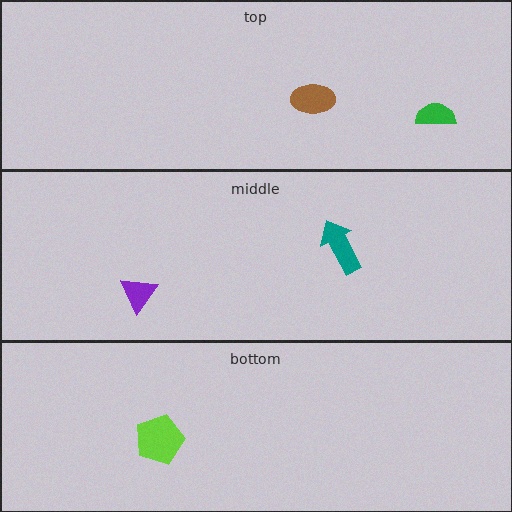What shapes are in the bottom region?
The lime pentagon.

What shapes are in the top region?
The green semicircle, the brown ellipse.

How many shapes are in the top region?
2.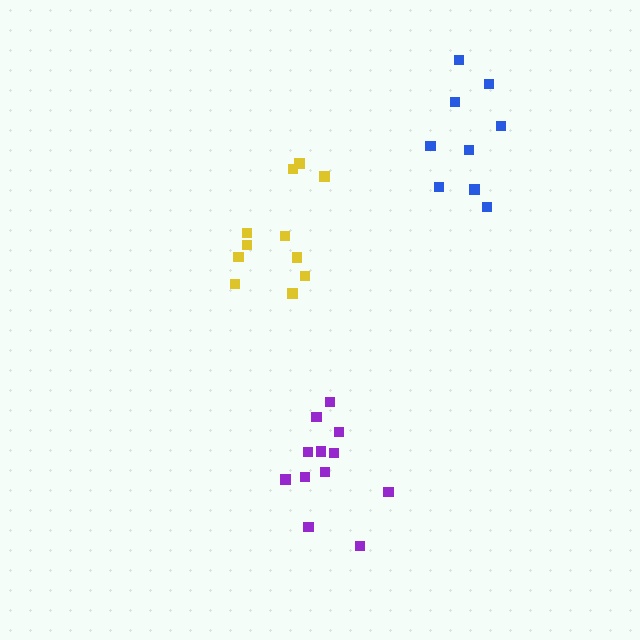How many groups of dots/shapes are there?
There are 3 groups.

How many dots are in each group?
Group 1: 11 dots, Group 2: 12 dots, Group 3: 9 dots (32 total).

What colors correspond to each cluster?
The clusters are colored: yellow, purple, blue.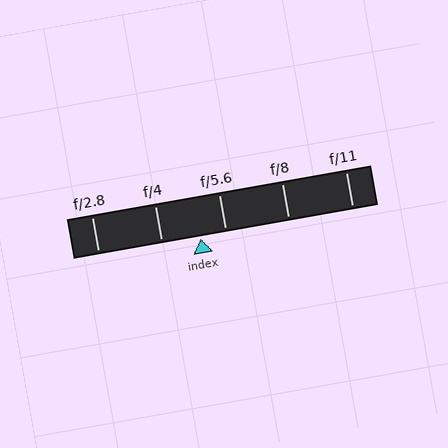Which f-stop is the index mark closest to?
The index mark is closest to f/5.6.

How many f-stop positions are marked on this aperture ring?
There are 5 f-stop positions marked.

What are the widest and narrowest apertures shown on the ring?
The widest aperture shown is f/2.8 and the narrowest is f/11.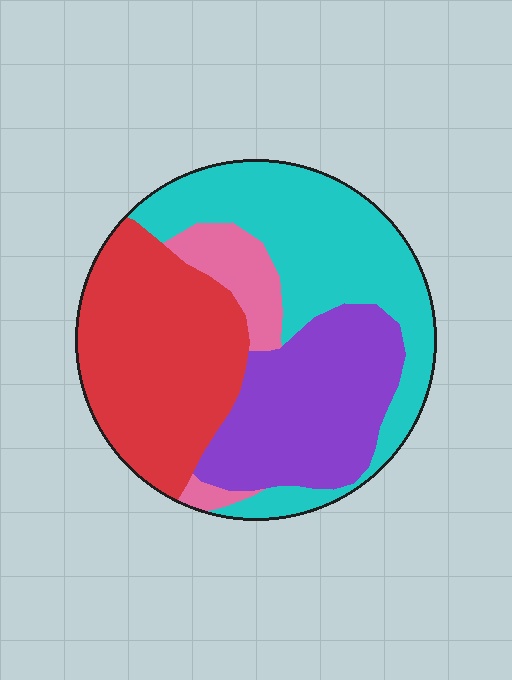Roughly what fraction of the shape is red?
Red covers around 30% of the shape.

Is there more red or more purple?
Red.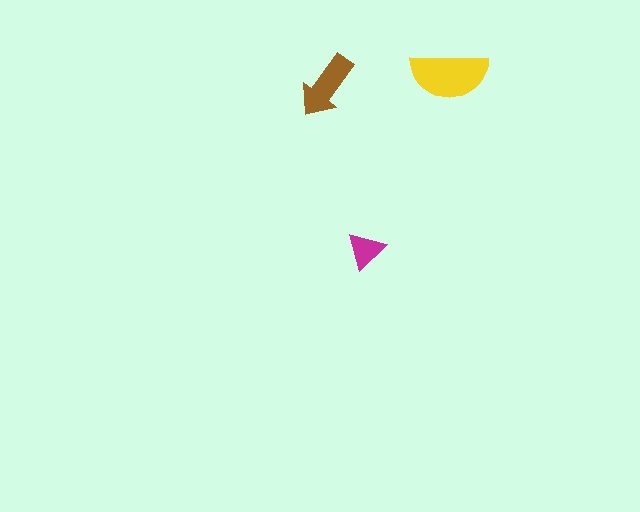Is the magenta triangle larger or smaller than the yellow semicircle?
Smaller.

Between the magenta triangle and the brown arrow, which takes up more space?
The brown arrow.